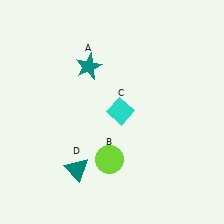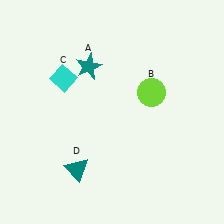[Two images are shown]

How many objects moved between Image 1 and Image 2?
2 objects moved between the two images.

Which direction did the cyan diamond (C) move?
The cyan diamond (C) moved left.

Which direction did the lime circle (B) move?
The lime circle (B) moved up.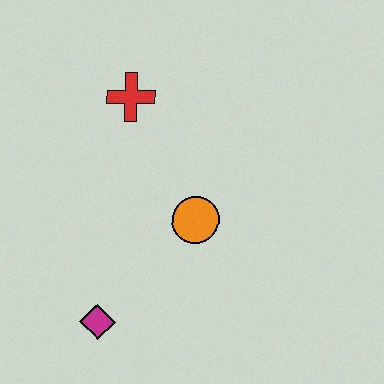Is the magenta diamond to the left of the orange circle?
Yes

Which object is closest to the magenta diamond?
The orange circle is closest to the magenta diamond.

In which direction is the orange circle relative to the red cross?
The orange circle is below the red cross.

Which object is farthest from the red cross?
The magenta diamond is farthest from the red cross.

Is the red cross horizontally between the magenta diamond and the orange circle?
Yes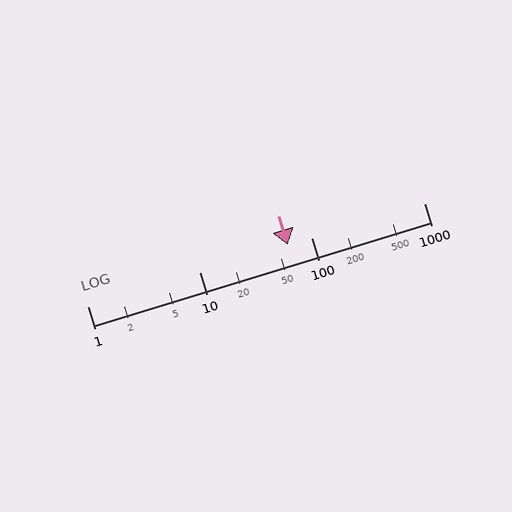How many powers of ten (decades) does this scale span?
The scale spans 3 decades, from 1 to 1000.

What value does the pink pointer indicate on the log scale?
The pointer indicates approximately 61.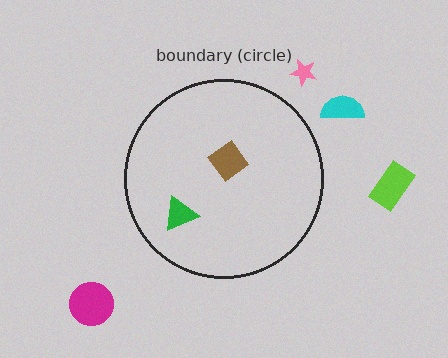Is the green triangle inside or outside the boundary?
Inside.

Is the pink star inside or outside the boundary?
Outside.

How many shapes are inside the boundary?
2 inside, 4 outside.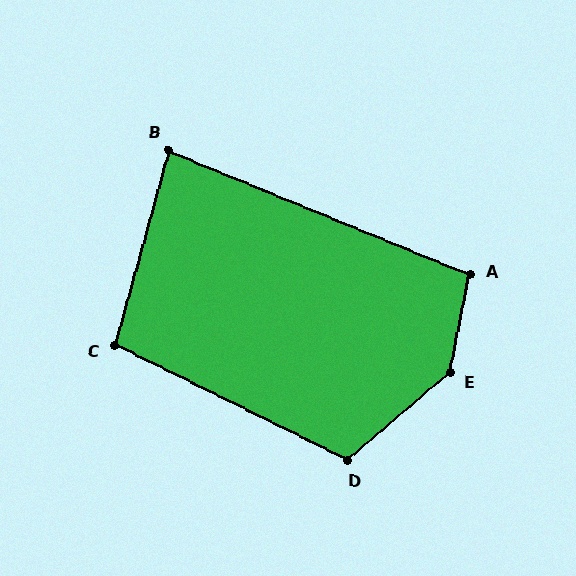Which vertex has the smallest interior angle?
B, at approximately 83 degrees.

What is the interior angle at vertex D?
Approximately 113 degrees (obtuse).